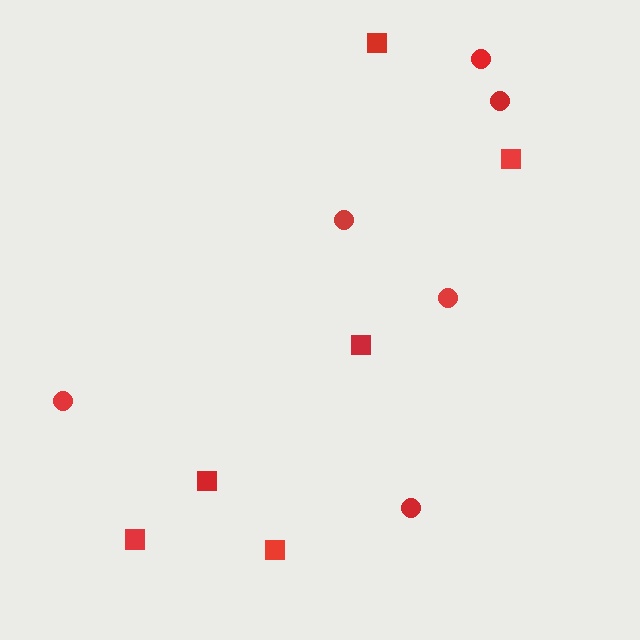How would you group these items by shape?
There are 2 groups: one group of circles (6) and one group of squares (6).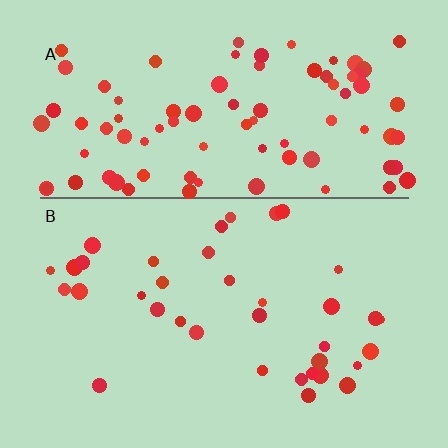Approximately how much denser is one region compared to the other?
Approximately 2.5× — region A over region B.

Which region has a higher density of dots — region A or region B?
A (the top).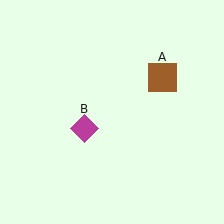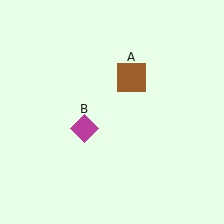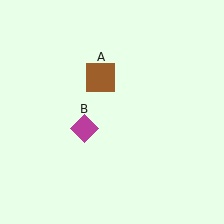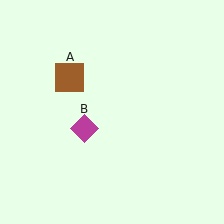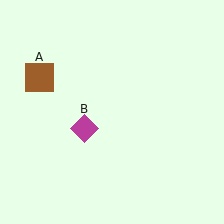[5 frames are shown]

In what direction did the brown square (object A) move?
The brown square (object A) moved left.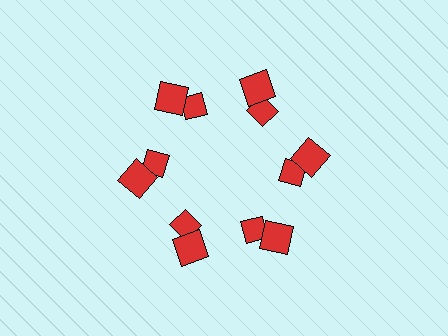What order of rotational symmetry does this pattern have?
This pattern has 6-fold rotational symmetry.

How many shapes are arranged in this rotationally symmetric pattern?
There are 12 shapes, arranged in 6 groups of 2.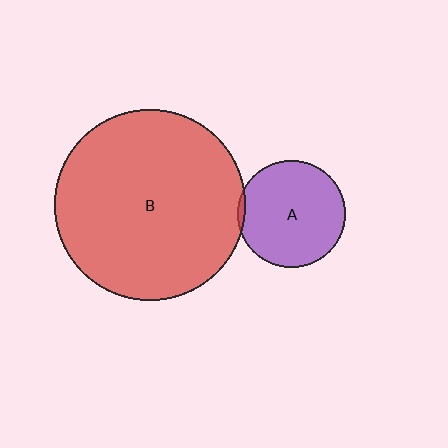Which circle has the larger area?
Circle B (red).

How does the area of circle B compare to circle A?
Approximately 3.1 times.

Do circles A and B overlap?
Yes.